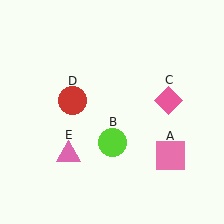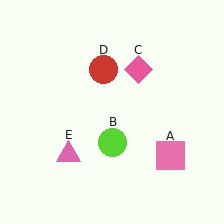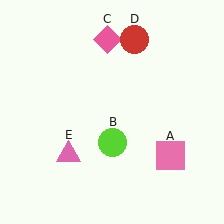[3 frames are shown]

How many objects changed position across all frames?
2 objects changed position: pink diamond (object C), red circle (object D).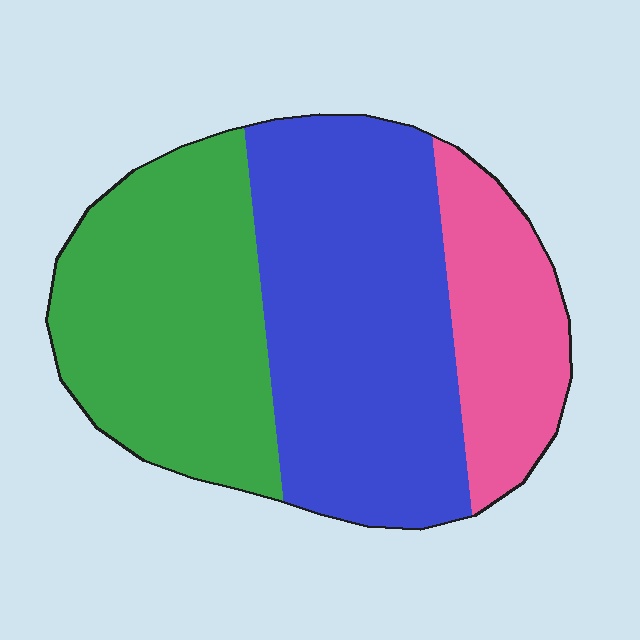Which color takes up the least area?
Pink, at roughly 20%.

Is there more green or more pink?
Green.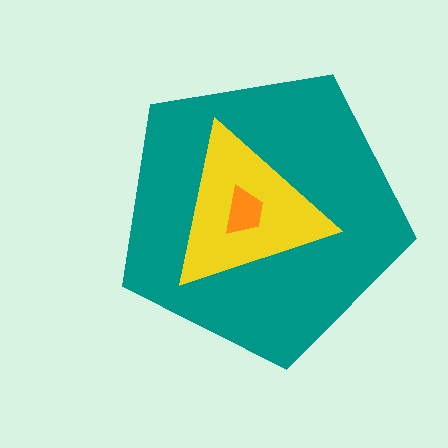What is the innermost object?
The orange trapezoid.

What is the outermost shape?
The teal pentagon.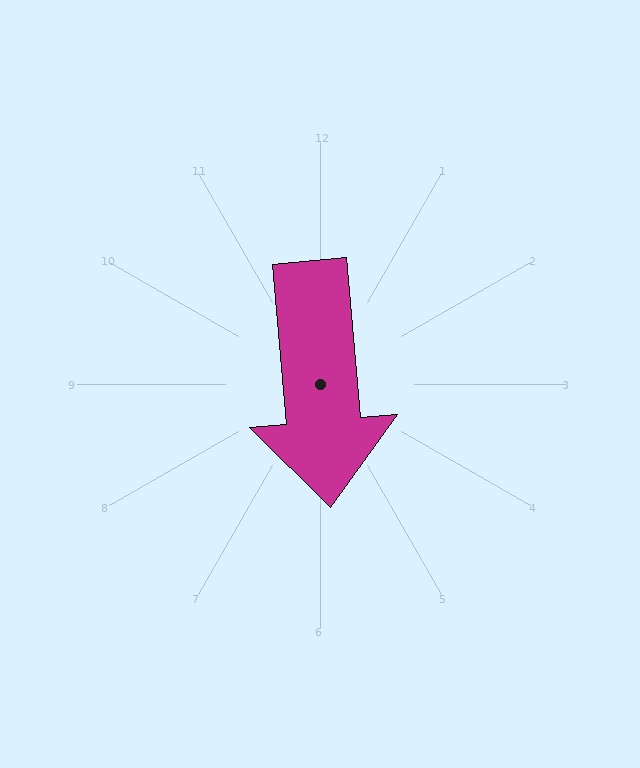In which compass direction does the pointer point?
South.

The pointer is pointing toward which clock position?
Roughly 6 o'clock.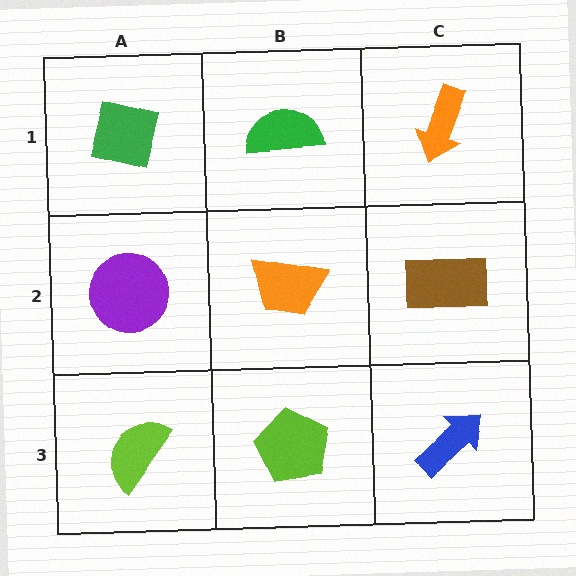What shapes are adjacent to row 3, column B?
An orange trapezoid (row 2, column B), a lime semicircle (row 3, column A), a blue arrow (row 3, column C).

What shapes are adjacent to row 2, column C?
An orange arrow (row 1, column C), a blue arrow (row 3, column C), an orange trapezoid (row 2, column B).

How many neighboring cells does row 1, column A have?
2.